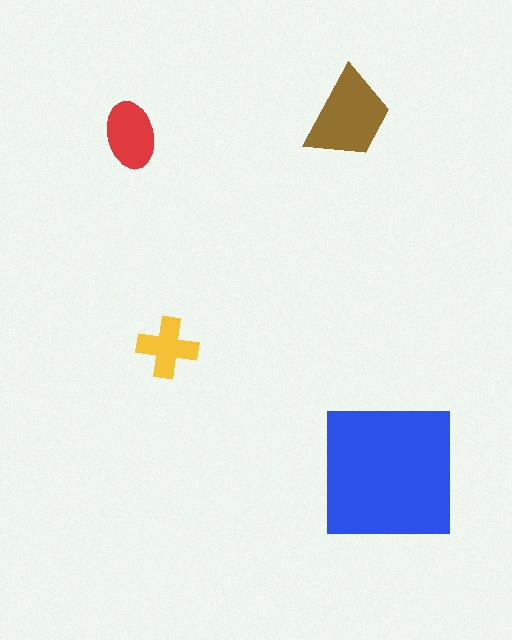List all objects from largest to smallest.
The blue square, the brown trapezoid, the red ellipse, the yellow cross.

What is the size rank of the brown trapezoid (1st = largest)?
2nd.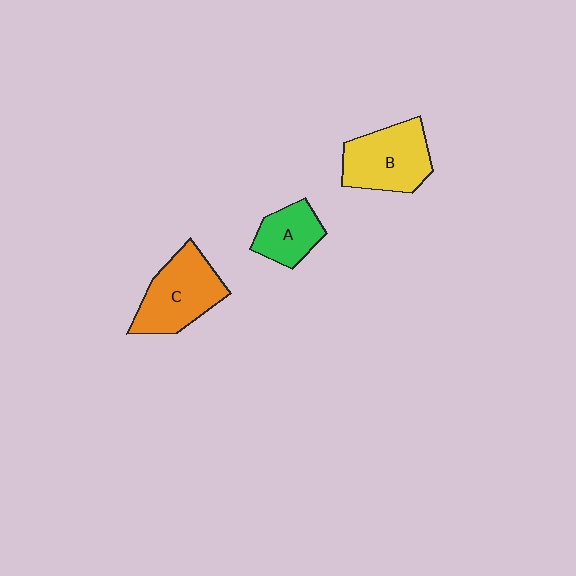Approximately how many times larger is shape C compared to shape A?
Approximately 1.7 times.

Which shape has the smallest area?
Shape A (green).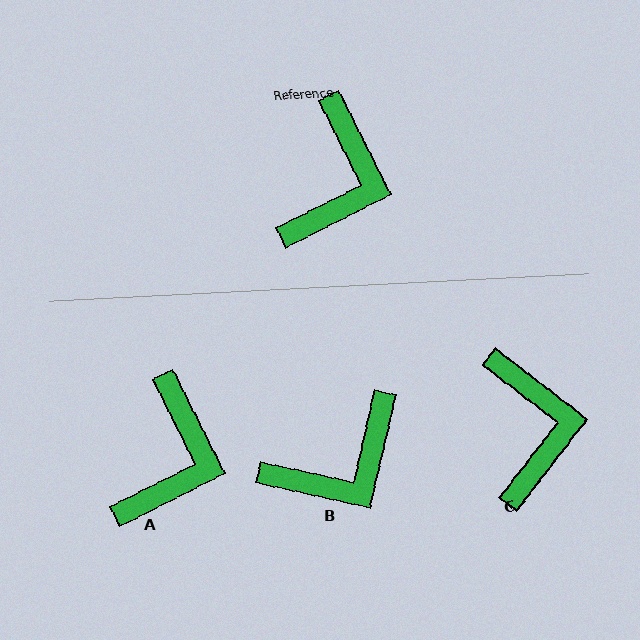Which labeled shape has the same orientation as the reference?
A.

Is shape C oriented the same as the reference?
No, it is off by about 26 degrees.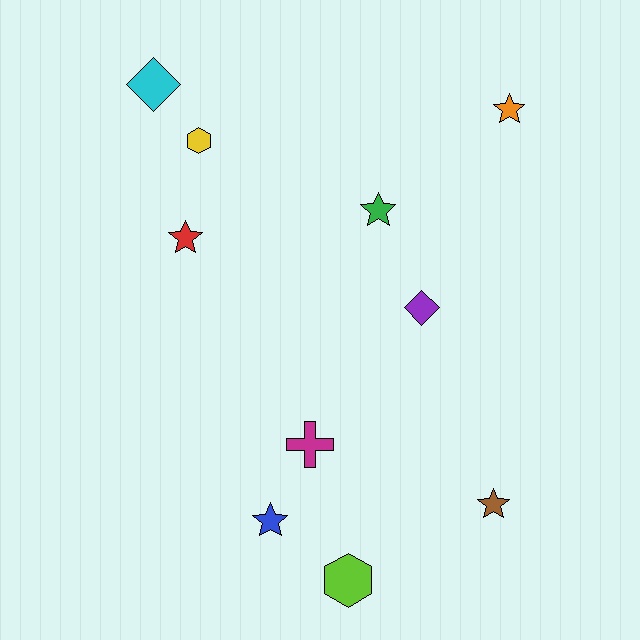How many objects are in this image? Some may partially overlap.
There are 10 objects.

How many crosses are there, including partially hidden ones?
There is 1 cross.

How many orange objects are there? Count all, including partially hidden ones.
There is 1 orange object.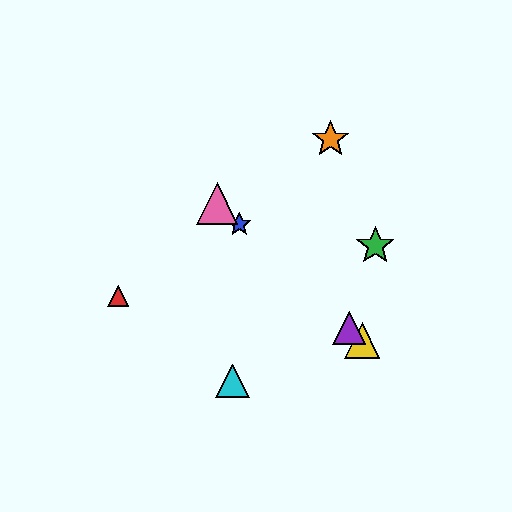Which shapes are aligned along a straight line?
The blue star, the yellow triangle, the purple triangle, the pink triangle are aligned along a straight line.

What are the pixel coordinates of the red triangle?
The red triangle is at (118, 296).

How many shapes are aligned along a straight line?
4 shapes (the blue star, the yellow triangle, the purple triangle, the pink triangle) are aligned along a straight line.